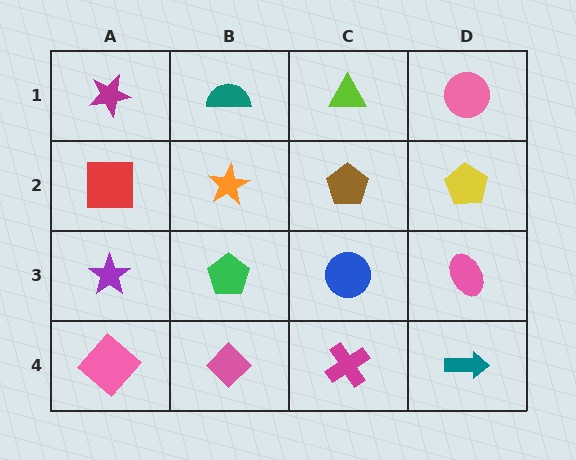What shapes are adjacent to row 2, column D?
A pink circle (row 1, column D), a pink ellipse (row 3, column D), a brown pentagon (row 2, column C).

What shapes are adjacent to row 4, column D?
A pink ellipse (row 3, column D), a magenta cross (row 4, column C).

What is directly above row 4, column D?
A pink ellipse.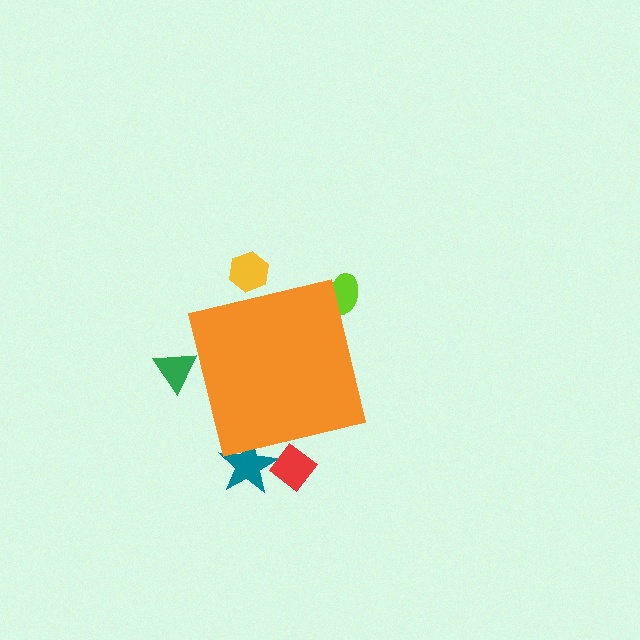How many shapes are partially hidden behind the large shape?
5 shapes are partially hidden.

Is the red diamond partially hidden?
Yes, the red diamond is partially hidden behind the orange square.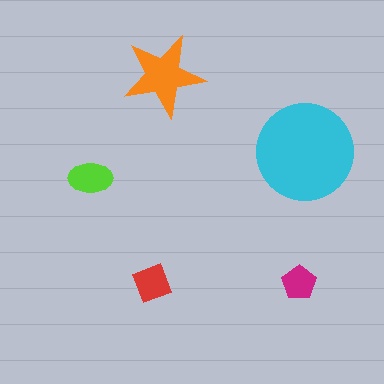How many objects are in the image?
There are 5 objects in the image.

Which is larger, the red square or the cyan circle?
The cyan circle.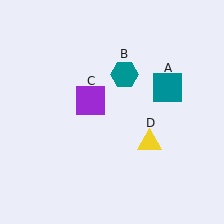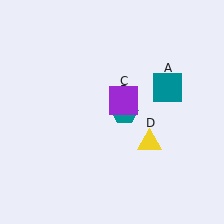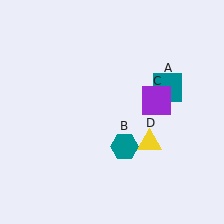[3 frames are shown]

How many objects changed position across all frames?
2 objects changed position: teal hexagon (object B), purple square (object C).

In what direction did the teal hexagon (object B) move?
The teal hexagon (object B) moved down.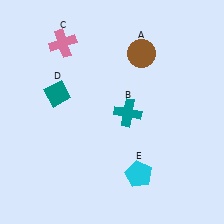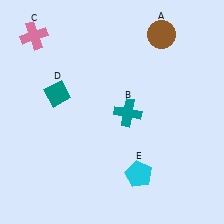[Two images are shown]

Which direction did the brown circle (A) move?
The brown circle (A) moved right.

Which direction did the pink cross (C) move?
The pink cross (C) moved left.